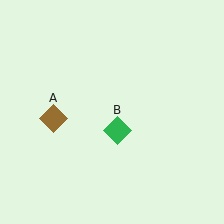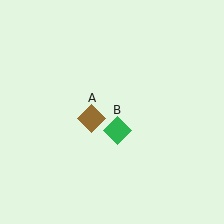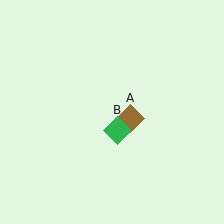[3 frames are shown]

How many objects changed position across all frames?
1 object changed position: brown diamond (object A).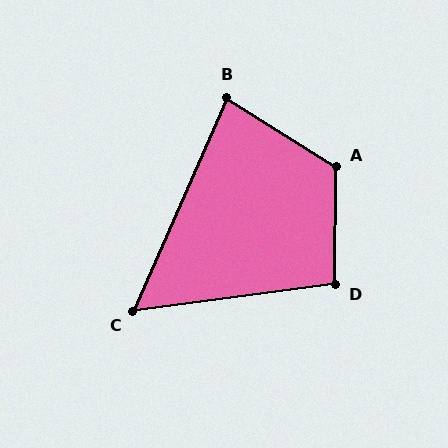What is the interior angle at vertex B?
Approximately 82 degrees (acute).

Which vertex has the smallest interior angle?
C, at approximately 59 degrees.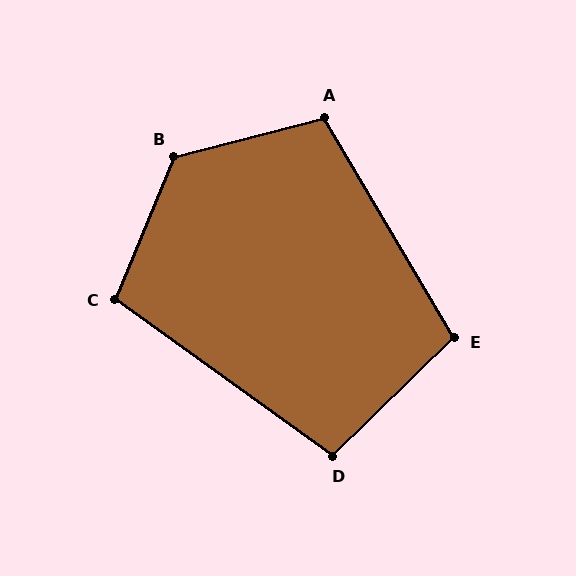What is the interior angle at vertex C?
Approximately 103 degrees (obtuse).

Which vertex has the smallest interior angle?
D, at approximately 100 degrees.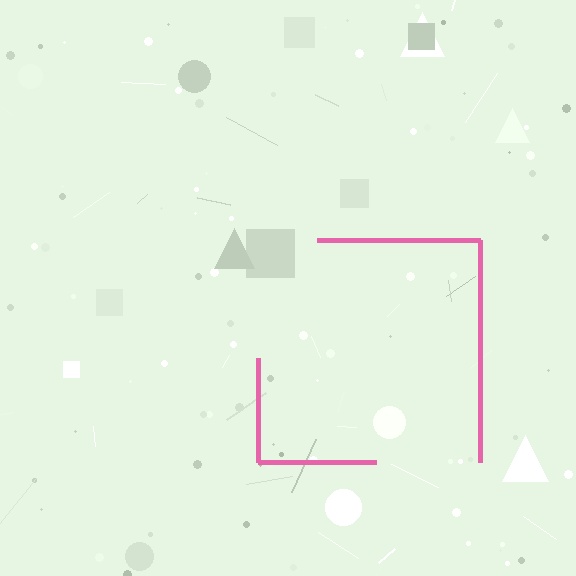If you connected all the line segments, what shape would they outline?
They would outline a square.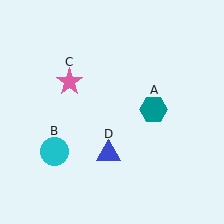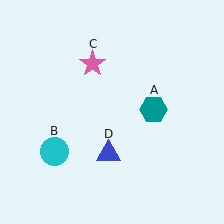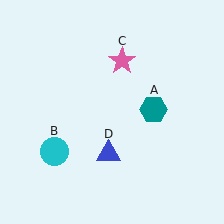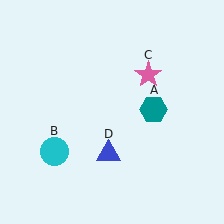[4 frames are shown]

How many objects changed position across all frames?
1 object changed position: pink star (object C).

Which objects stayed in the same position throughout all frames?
Teal hexagon (object A) and cyan circle (object B) and blue triangle (object D) remained stationary.